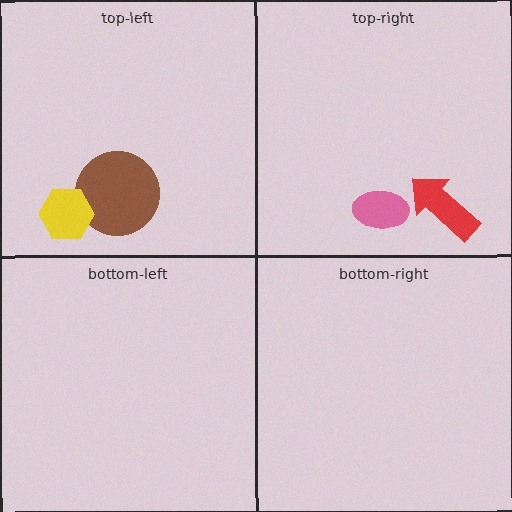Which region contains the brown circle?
The top-left region.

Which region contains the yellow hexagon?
The top-left region.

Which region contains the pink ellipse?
The top-right region.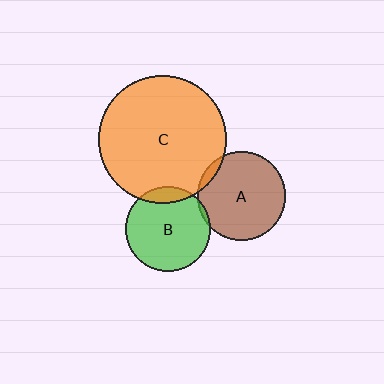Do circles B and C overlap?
Yes.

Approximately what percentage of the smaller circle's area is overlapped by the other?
Approximately 10%.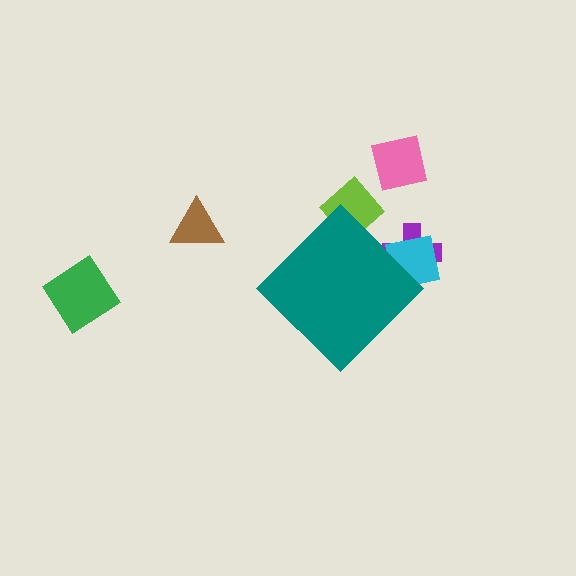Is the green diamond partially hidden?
No, the green diamond is fully visible.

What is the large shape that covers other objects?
A teal diamond.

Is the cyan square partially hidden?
Yes, the cyan square is partially hidden behind the teal diamond.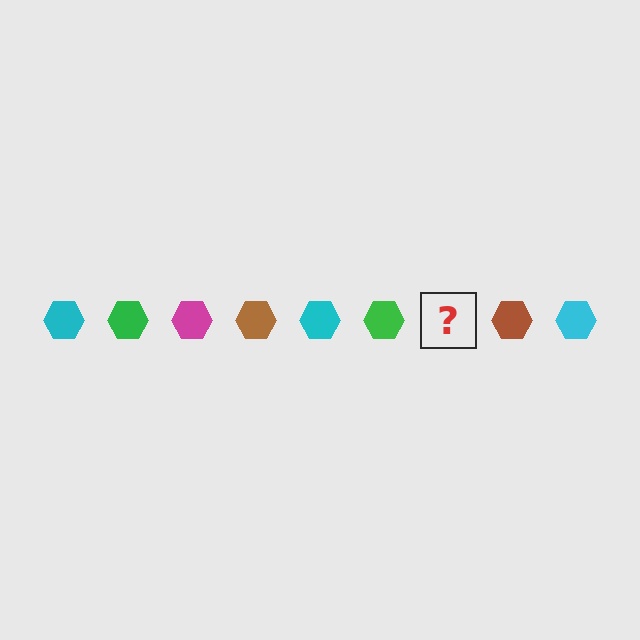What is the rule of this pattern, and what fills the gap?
The rule is that the pattern cycles through cyan, green, magenta, brown hexagons. The gap should be filled with a magenta hexagon.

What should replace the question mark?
The question mark should be replaced with a magenta hexagon.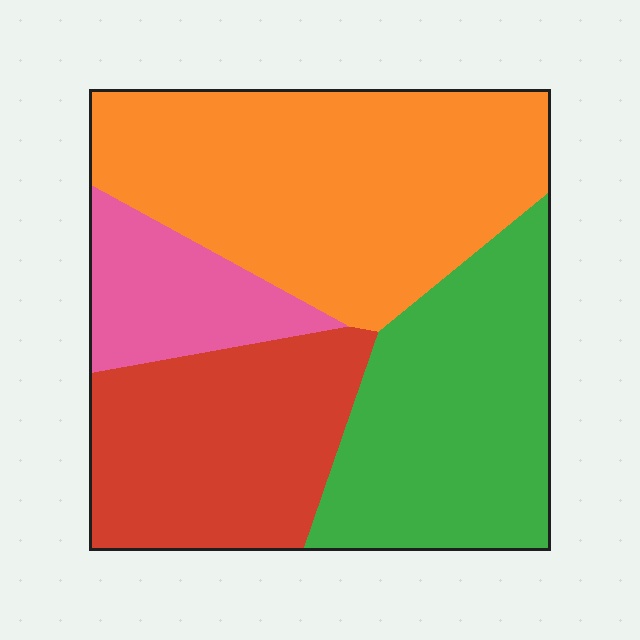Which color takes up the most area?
Orange, at roughly 35%.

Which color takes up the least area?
Pink, at roughly 10%.